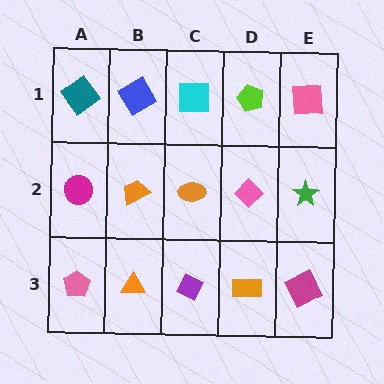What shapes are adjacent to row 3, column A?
A magenta circle (row 2, column A), an orange triangle (row 3, column B).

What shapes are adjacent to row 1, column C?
An orange ellipse (row 2, column C), a blue diamond (row 1, column B), a lime pentagon (row 1, column D).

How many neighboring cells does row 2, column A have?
3.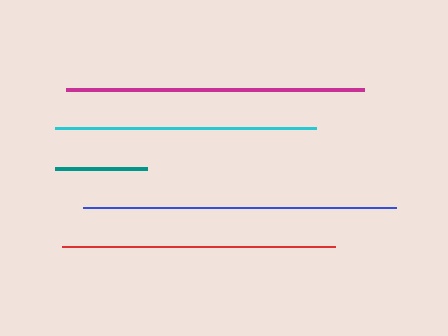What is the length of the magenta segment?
The magenta segment is approximately 298 pixels long.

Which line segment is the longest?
The blue line is the longest at approximately 313 pixels.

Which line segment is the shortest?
The teal line is the shortest at approximately 92 pixels.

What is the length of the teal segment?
The teal segment is approximately 92 pixels long.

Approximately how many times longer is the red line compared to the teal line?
The red line is approximately 3.0 times the length of the teal line.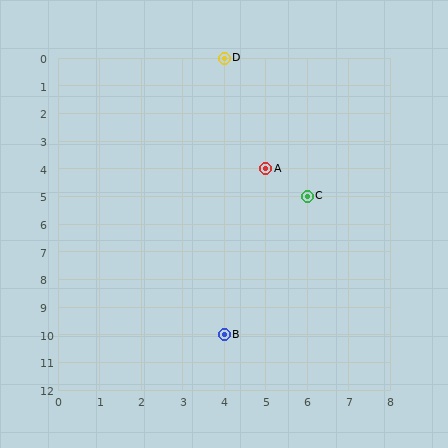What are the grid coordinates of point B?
Point B is at grid coordinates (4, 10).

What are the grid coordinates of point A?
Point A is at grid coordinates (5, 4).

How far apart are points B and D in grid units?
Points B and D are 10 rows apart.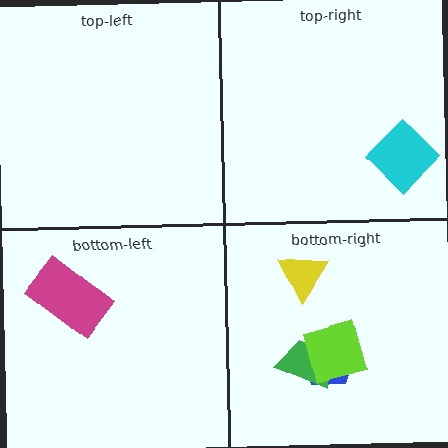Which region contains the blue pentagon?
The bottom-right region.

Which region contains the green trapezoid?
The bottom-right region.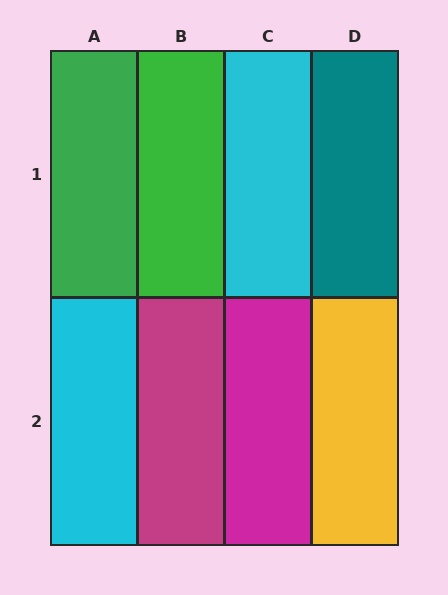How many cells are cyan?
2 cells are cyan.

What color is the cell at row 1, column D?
Teal.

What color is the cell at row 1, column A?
Green.